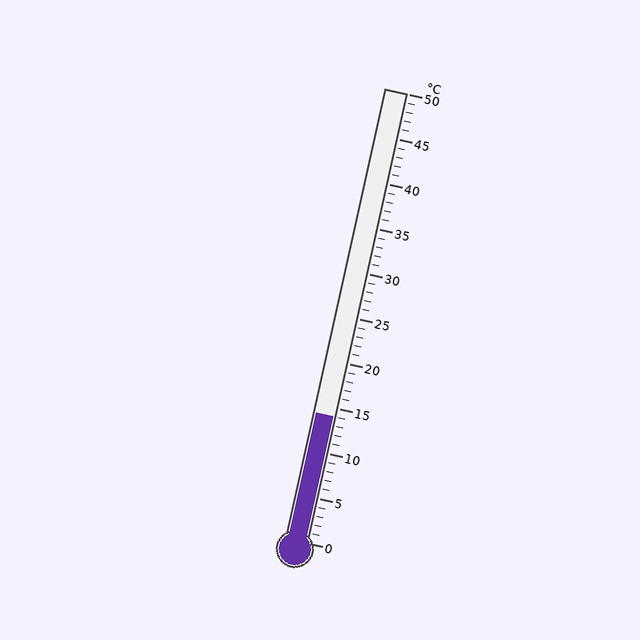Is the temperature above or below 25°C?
The temperature is below 25°C.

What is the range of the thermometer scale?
The thermometer scale ranges from 0°C to 50°C.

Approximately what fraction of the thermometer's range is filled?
The thermometer is filled to approximately 30% of its range.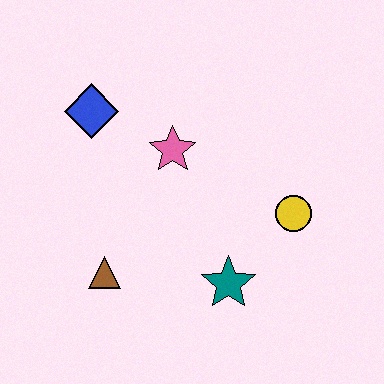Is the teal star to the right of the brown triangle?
Yes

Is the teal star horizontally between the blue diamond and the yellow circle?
Yes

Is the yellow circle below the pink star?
Yes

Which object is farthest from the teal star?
The blue diamond is farthest from the teal star.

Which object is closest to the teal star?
The yellow circle is closest to the teal star.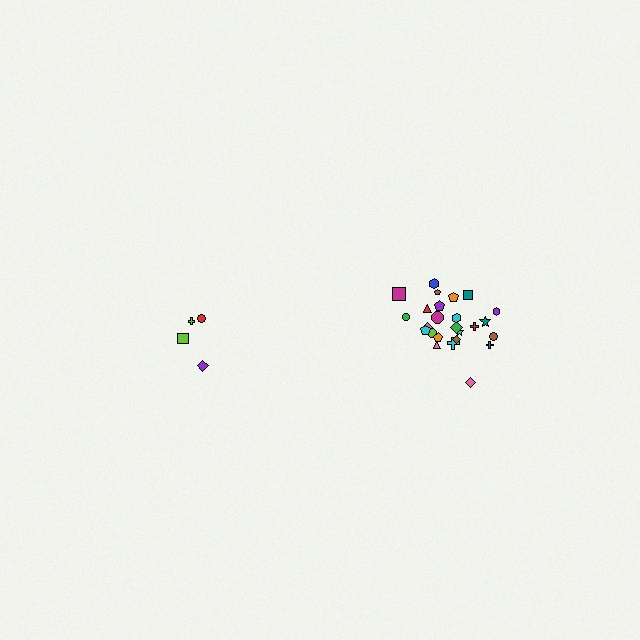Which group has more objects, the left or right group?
The right group.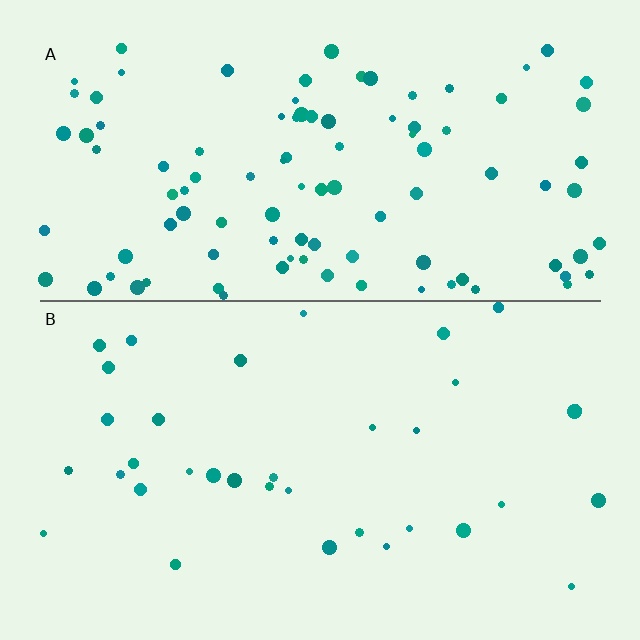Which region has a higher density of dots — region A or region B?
A (the top).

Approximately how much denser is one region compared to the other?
Approximately 2.8× — region A over region B.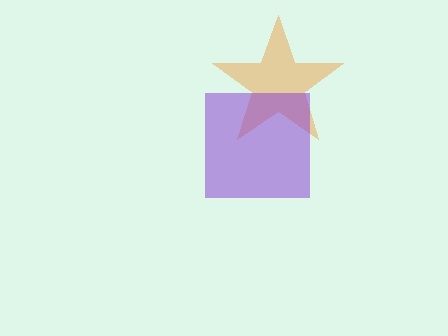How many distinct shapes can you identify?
There are 2 distinct shapes: an orange star, a purple square.